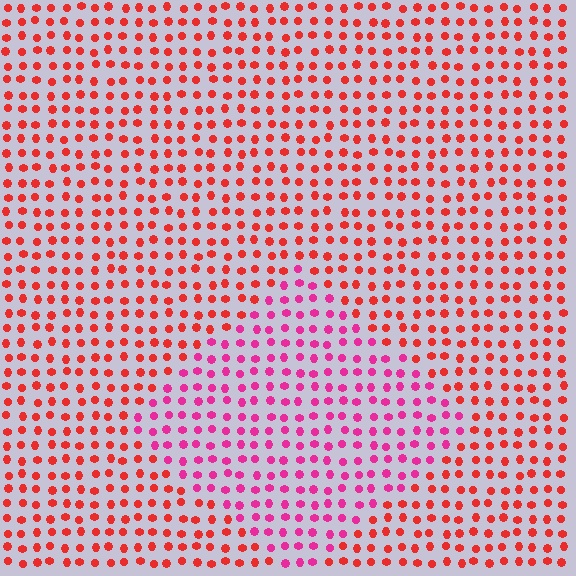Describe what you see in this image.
The image is filled with small red elements in a uniform arrangement. A diamond-shaped region is visible where the elements are tinted to a slightly different hue, forming a subtle color boundary.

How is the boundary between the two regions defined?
The boundary is defined purely by a slight shift in hue (about 36 degrees). Spacing, size, and orientation are identical on both sides.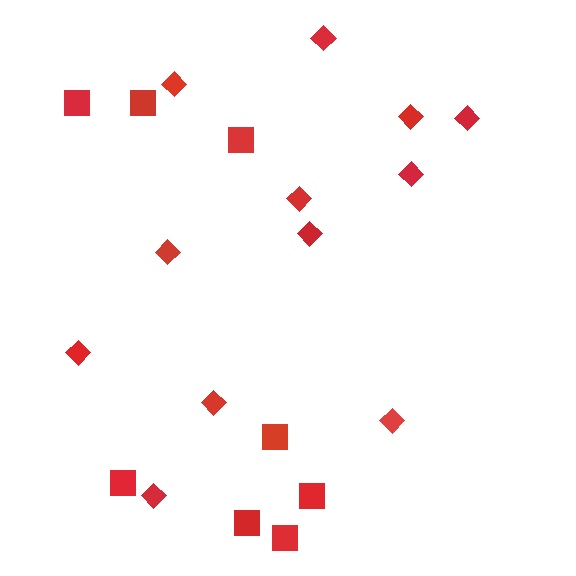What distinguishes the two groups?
There are 2 groups: one group of squares (8) and one group of diamonds (12).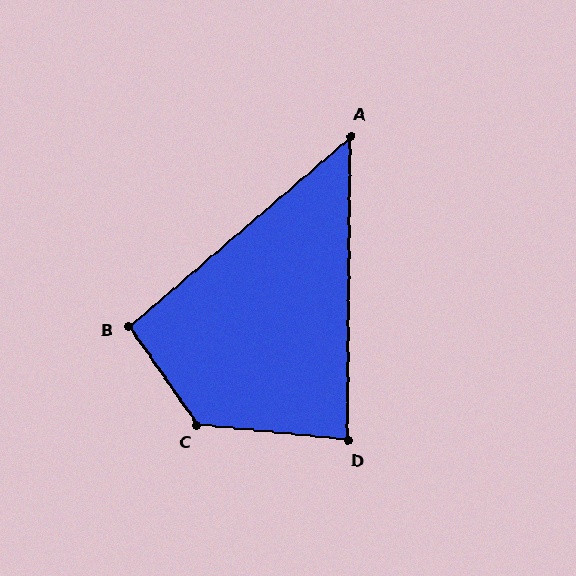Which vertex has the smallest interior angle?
A, at approximately 49 degrees.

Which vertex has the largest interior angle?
C, at approximately 131 degrees.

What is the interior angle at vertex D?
Approximately 84 degrees (acute).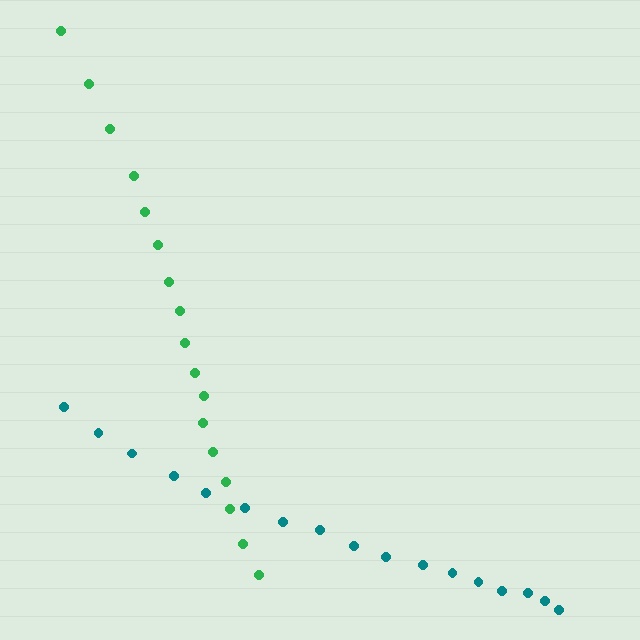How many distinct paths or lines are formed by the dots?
There are 2 distinct paths.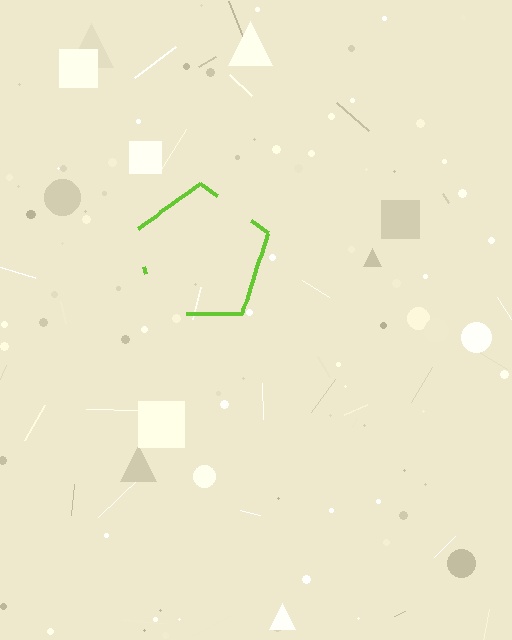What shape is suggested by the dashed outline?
The dashed outline suggests a pentagon.